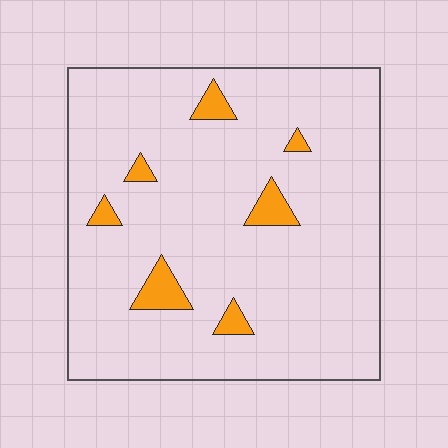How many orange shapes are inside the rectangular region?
7.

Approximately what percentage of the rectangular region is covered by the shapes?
Approximately 5%.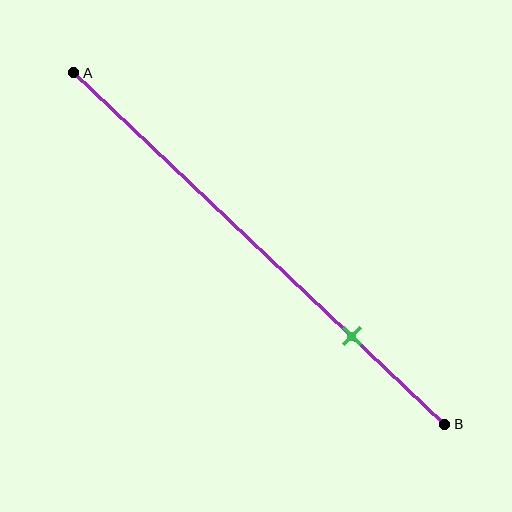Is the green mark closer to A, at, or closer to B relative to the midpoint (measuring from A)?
The green mark is closer to point B than the midpoint of segment AB.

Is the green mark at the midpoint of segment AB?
No, the mark is at about 75% from A, not at the 50% midpoint.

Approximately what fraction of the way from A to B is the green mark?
The green mark is approximately 75% of the way from A to B.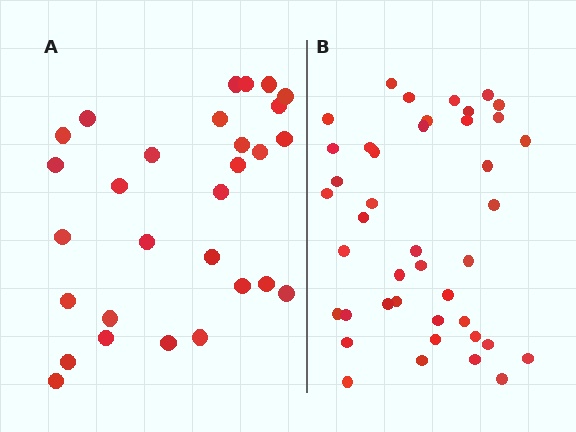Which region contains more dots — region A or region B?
Region B (the right region) has more dots.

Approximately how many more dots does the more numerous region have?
Region B has approximately 15 more dots than region A.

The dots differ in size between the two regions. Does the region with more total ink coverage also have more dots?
No. Region A has more total ink coverage because its dots are larger, but region B actually contains more individual dots. Total area can be misleading — the number of items is what matters here.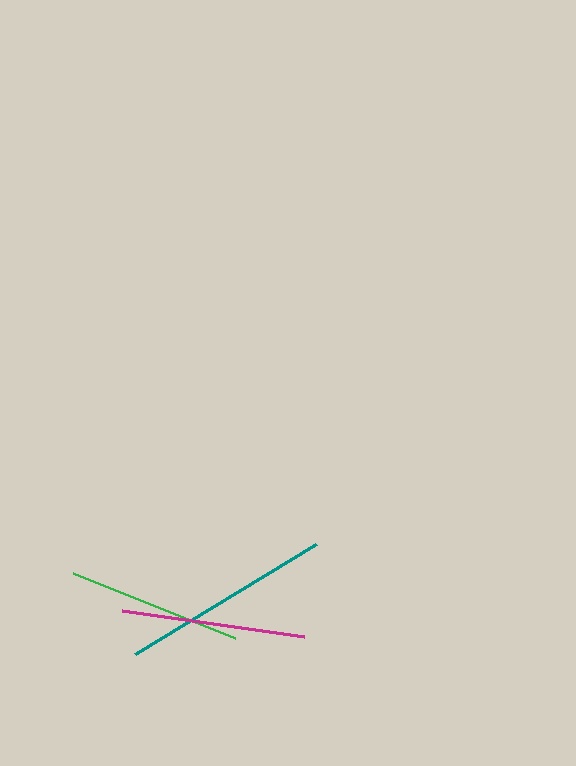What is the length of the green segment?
The green segment is approximately 175 pixels long.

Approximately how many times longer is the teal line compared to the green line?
The teal line is approximately 1.2 times the length of the green line.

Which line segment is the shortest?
The green line is the shortest at approximately 175 pixels.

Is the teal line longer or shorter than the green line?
The teal line is longer than the green line.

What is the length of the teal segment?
The teal segment is approximately 212 pixels long.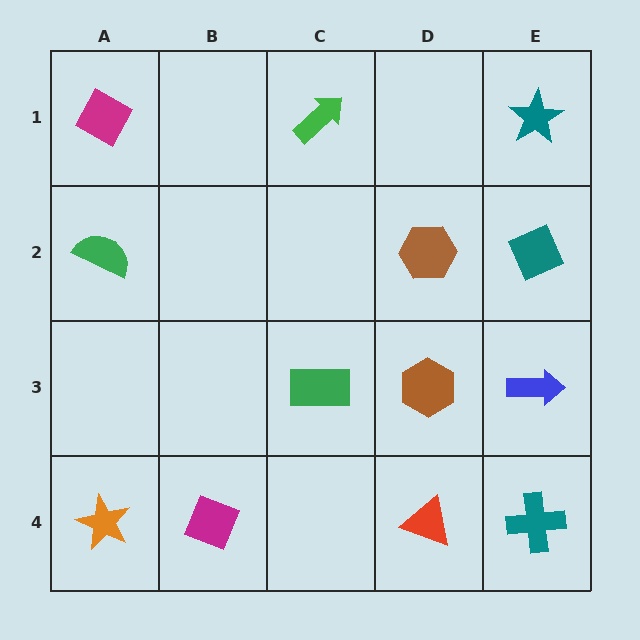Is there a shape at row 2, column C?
No, that cell is empty.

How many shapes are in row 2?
3 shapes.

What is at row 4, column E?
A teal cross.